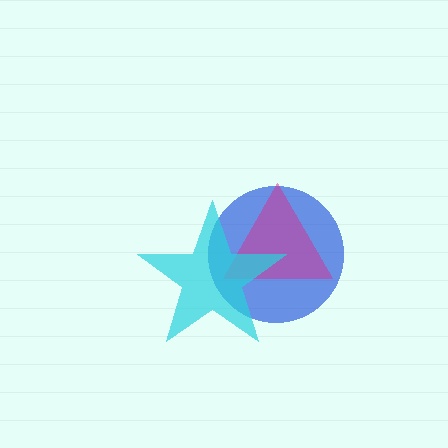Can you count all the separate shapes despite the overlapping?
Yes, there are 3 separate shapes.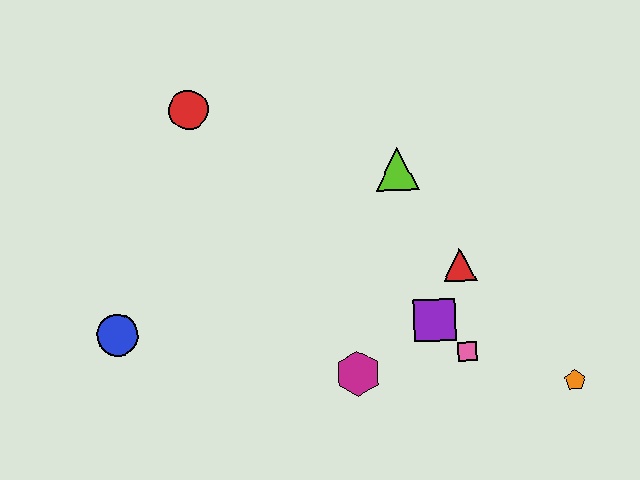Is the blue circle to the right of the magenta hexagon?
No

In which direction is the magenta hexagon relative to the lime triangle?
The magenta hexagon is below the lime triangle.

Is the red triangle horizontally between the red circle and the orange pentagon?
Yes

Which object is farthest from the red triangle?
The blue circle is farthest from the red triangle.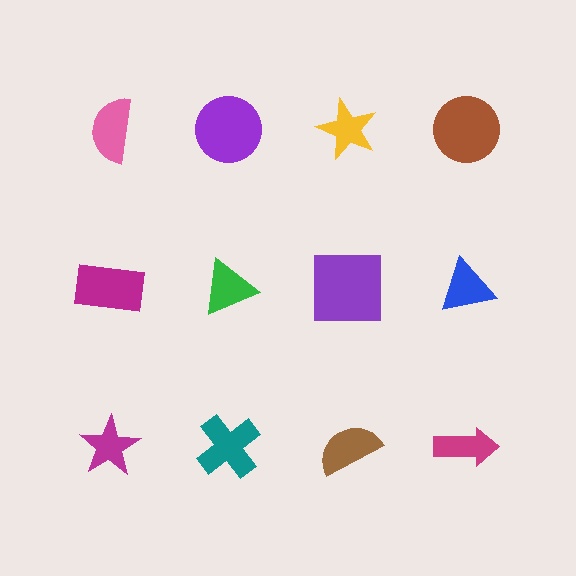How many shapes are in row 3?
4 shapes.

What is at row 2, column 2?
A green triangle.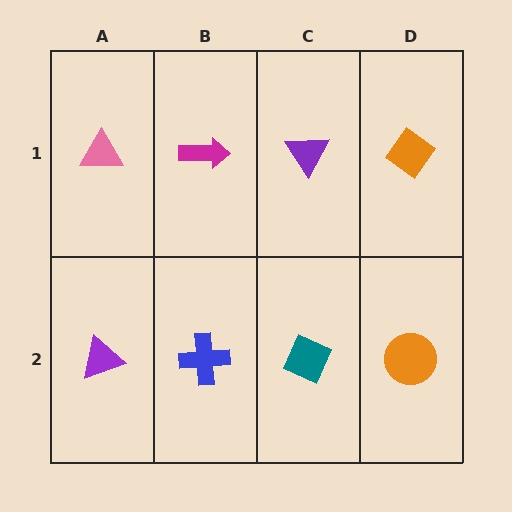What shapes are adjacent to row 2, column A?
A pink triangle (row 1, column A), a blue cross (row 2, column B).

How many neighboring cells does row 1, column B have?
3.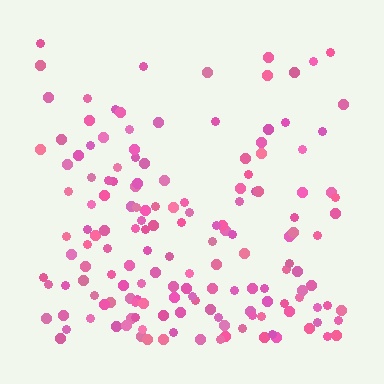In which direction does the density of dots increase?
From top to bottom, with the bottom side densest.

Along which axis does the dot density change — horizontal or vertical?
Vertical.